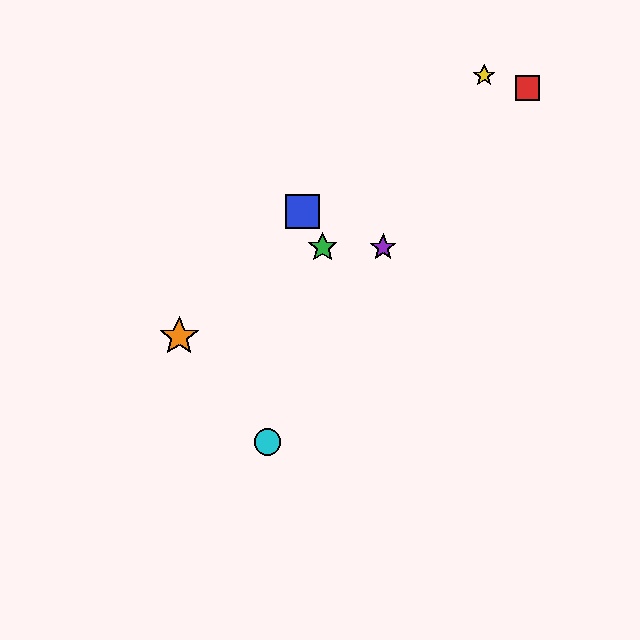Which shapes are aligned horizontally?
The green star, the purple star are aligned horizontally.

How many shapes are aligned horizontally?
2 shapes (the green star, the purple star) are aligned horizontally.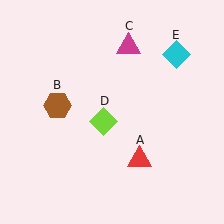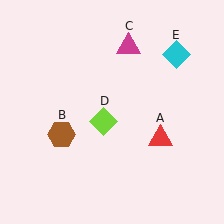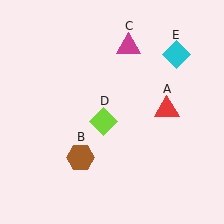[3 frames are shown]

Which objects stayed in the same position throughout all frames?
Magenta triangle (object C) and lime diamond (object D) and cyan diamond (object E) remained stationary.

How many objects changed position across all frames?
2 objects changed position: red triangle (object A), brown hexagon (object B).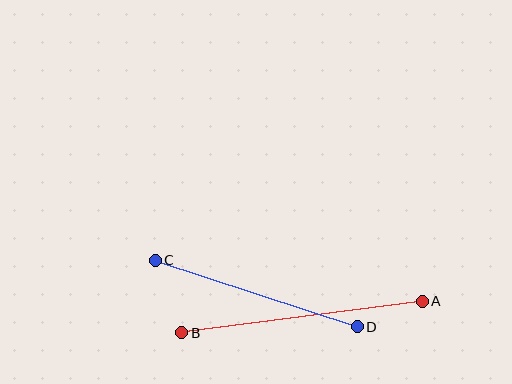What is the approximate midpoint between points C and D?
The midpoint is at approximately (256, 294) pixels.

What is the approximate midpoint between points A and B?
The midpoint is at approximately (302, 317) pixels.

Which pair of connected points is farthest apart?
Points A and B are farthest apart.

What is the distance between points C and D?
The distance is approximately 213 pixels.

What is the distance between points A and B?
The distance is approximately 242 pixels.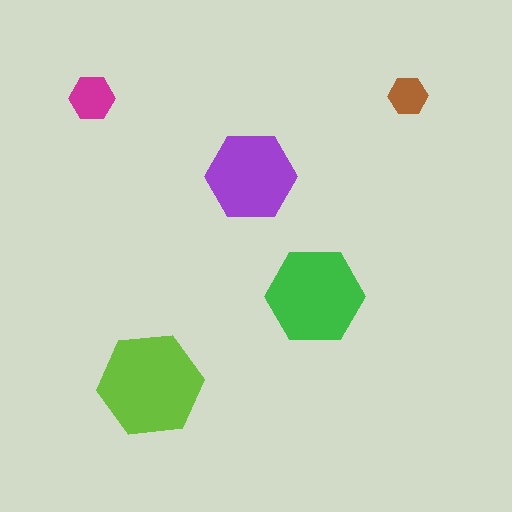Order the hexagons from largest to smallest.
the lime one, the green one, the purple one, the magenta one, the brown one.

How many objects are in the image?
There are 5 objects in the image.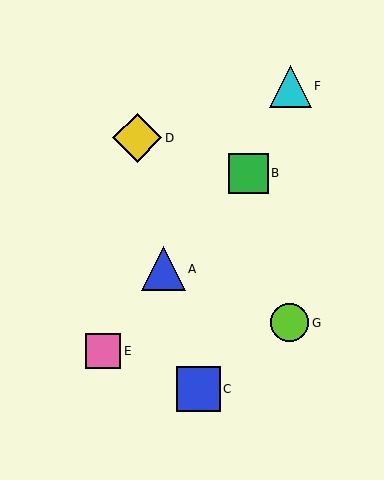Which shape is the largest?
The yellow diamond (labeled D) is the largest.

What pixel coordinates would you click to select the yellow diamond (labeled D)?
Click at (137, 138) to select the yellow diamond D.